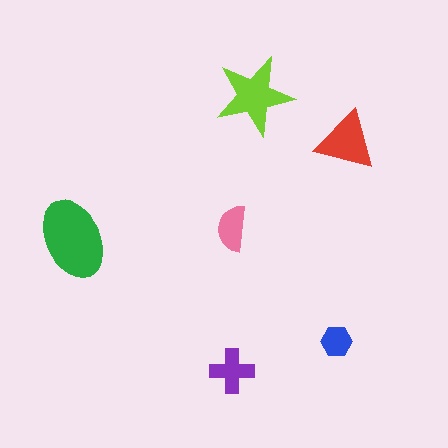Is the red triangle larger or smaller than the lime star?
Smaller.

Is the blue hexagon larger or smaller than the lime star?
Smaller.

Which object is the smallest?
The blue hexagon.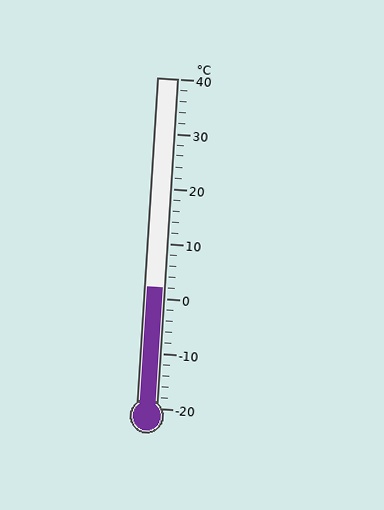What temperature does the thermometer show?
The thermometer shows approximately 2°C.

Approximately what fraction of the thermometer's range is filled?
The thermometer is filled to approximately 35% of its range.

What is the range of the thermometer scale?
The thermometer scale ranges from -20°C to 40°C.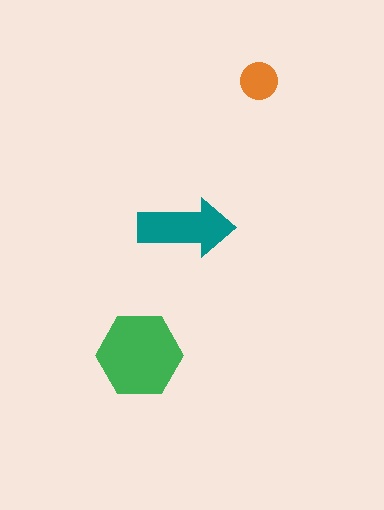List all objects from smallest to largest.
The orange circle, the teal arrow, the green hexagon.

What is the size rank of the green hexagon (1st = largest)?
1st.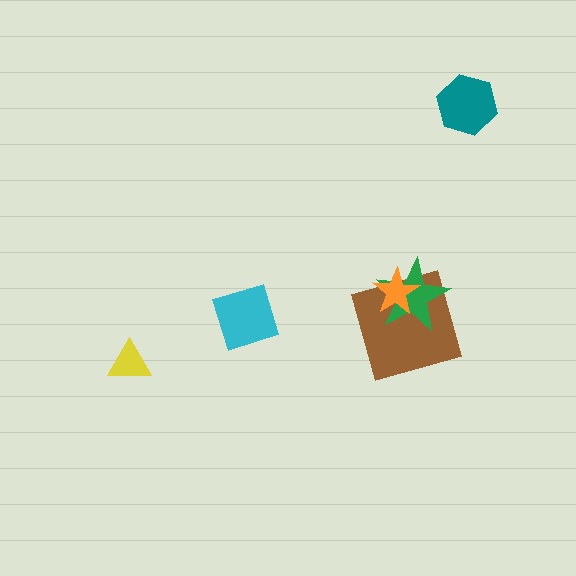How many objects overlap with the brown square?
2 objects overlap with the brown square.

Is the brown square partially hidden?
Yes, it is partially covered by another shape.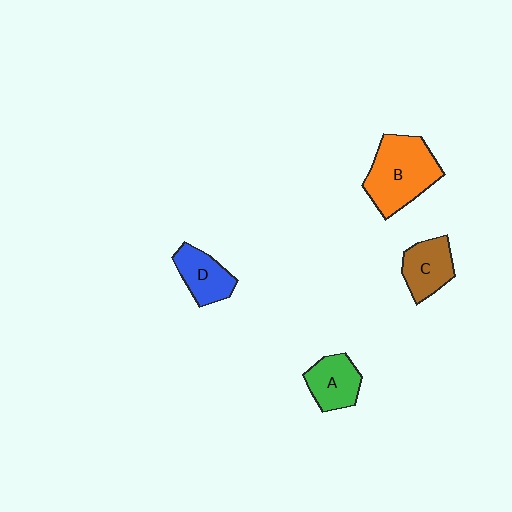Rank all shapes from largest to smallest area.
From largest to smallest: B (orange), C (brown), A (green), D (blue).